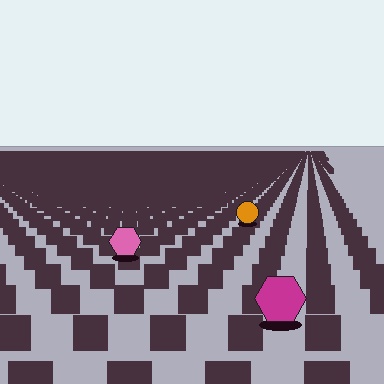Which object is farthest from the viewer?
The orange circle is farthest from the viewer. It appears smaller and the ground texture around it is denser.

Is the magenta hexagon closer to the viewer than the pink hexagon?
Yes. The magenta hexagon is closer — you can tell from the texture gradient: the ground texture is coarser near it.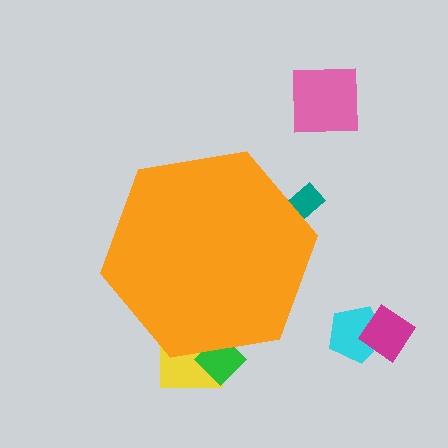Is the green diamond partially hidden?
Yes, the green diamond is partially hidden behind the orange hexagon.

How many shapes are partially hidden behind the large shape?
3 shapes are partially hidden.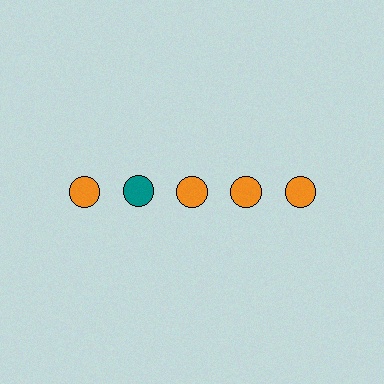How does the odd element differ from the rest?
It has a different color: teal instead of orange.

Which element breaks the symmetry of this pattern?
The teal circle in the top row, second from left column breaks the symmetry. All other shapes are orange circles.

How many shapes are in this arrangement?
There are 5 shapes arranged in a grid pattern.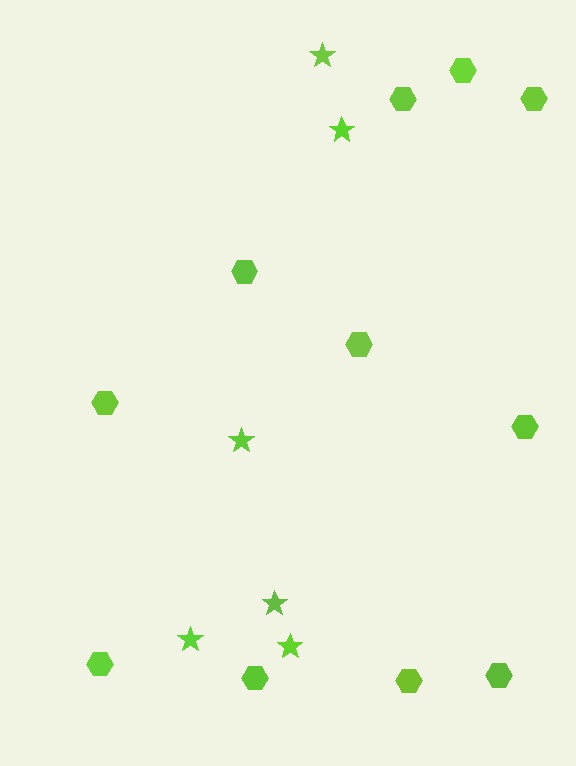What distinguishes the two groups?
There are 2 groups: one group of hexagons (11) and one group of stars (6).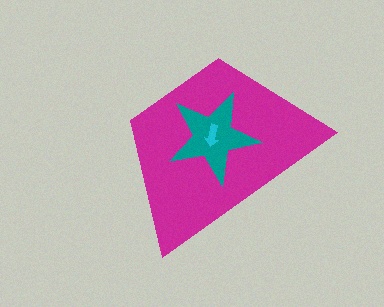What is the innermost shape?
The cyan arrow.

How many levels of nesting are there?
3.